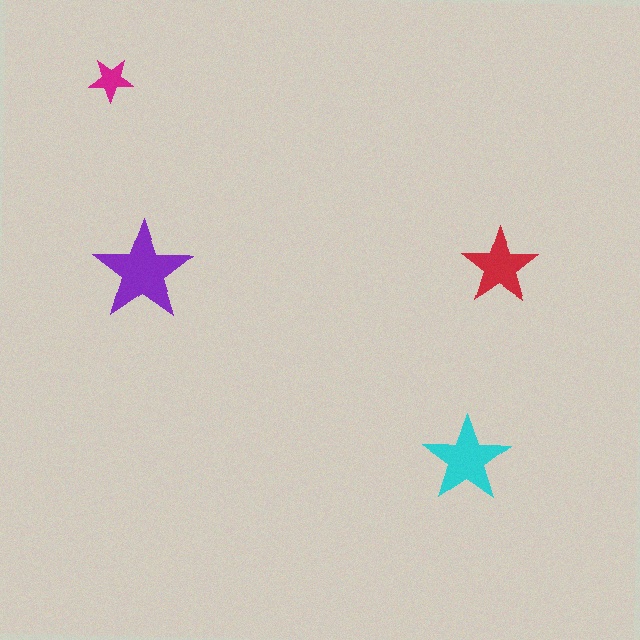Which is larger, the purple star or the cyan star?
The purple one.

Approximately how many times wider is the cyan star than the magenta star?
About 2 times wider.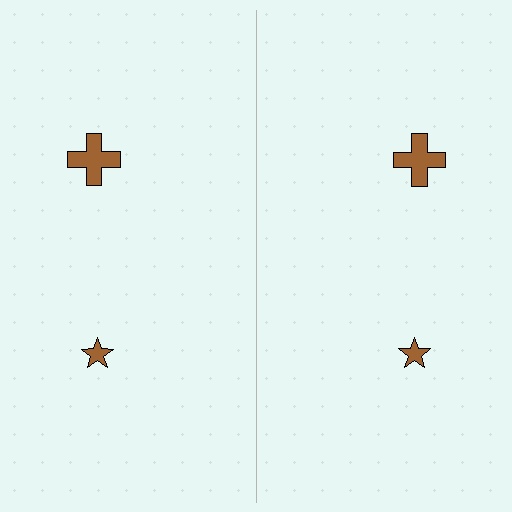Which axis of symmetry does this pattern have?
The pattern has a vertical axis of symmetry running through the center of the image.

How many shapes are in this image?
There are 4 shapes in this image.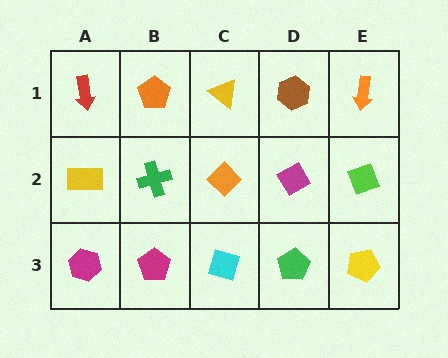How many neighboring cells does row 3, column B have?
3.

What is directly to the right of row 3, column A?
A magenta pentagon.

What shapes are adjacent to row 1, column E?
A lime diamond (row 2, column E), a brown hexagon (row 1, column D).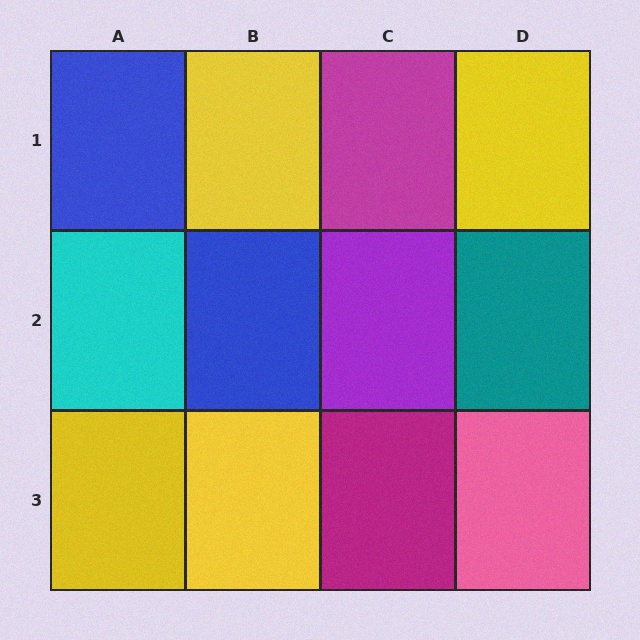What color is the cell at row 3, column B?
Yellow.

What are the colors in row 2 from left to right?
Cyan, blue, purple, teal.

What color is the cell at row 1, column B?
Yellow.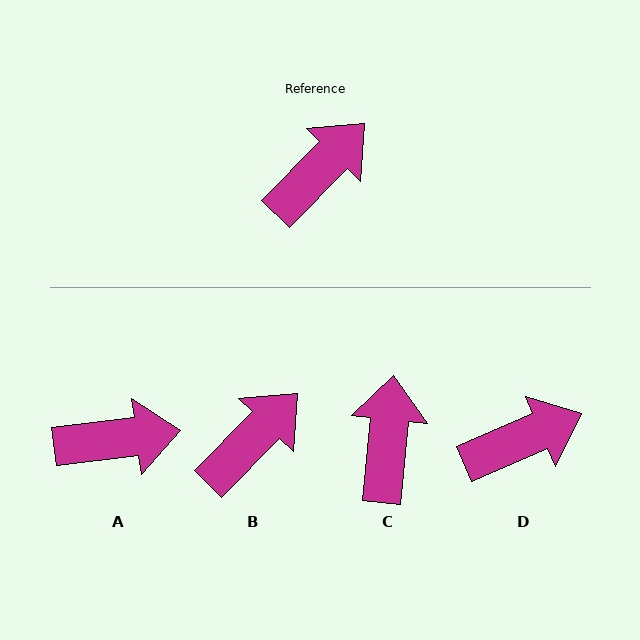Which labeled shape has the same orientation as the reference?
B.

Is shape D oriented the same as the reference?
No, it is off by about 23 degrees.